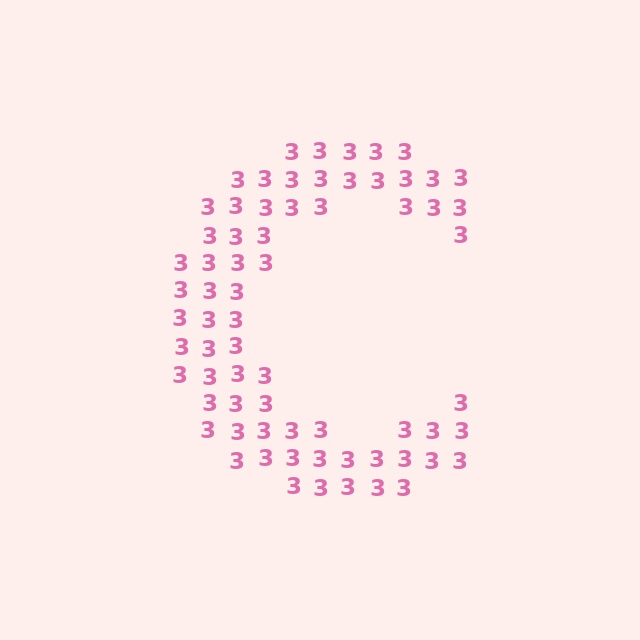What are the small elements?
The small elements are digit 3's.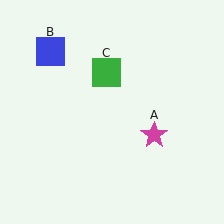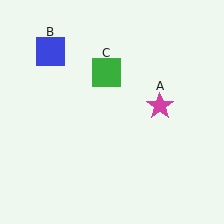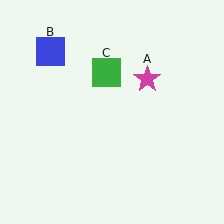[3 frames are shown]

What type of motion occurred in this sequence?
The magenta star (object A) rotated counterclockwise around the center of the scene.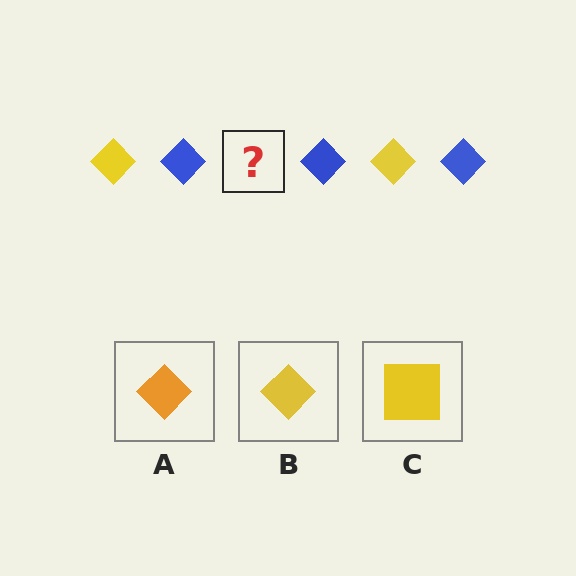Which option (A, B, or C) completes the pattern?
B.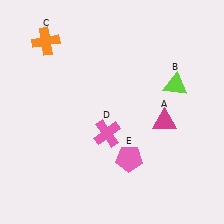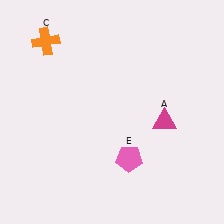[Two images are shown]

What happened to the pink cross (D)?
The pink cross (D) was removed in Image 2. It was in the bottom-left area of Image 1.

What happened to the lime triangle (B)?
The lime triangle (B) was removed in Image 2. It was in the top-right area of Image 1.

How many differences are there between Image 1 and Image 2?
There are 2 differences between the two images.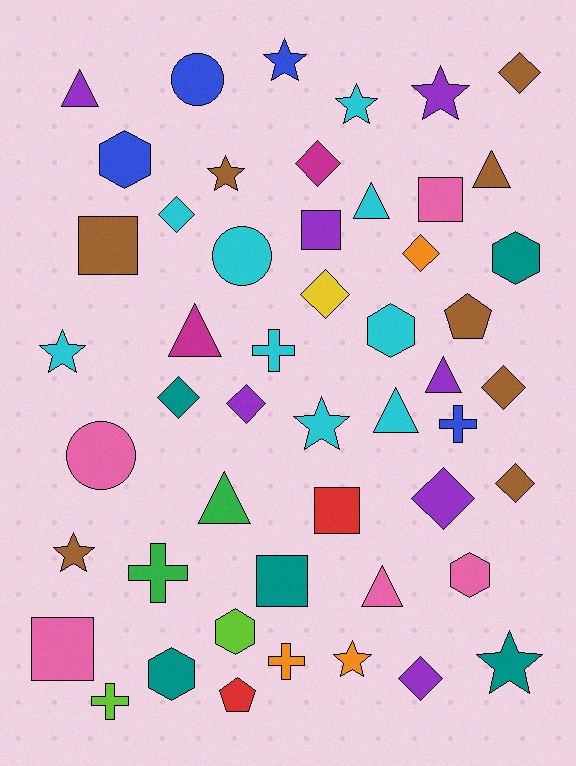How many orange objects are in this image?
There are 3 orange objects.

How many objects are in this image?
There are 50 objects.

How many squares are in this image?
There are 6 squares.